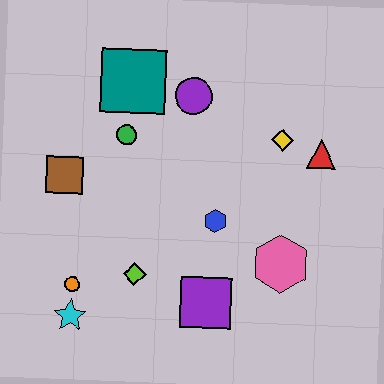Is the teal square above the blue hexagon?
Yes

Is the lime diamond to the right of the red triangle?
No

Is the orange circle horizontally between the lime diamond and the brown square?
Yes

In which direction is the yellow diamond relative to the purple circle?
The yellow diamond is to the right of the purple circle.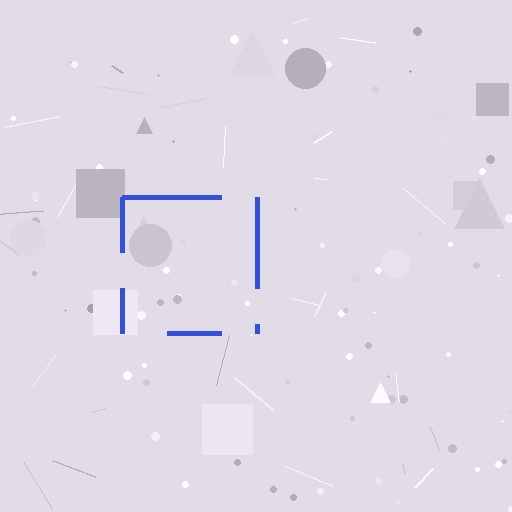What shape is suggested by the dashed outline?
The dashed outline suggests a square.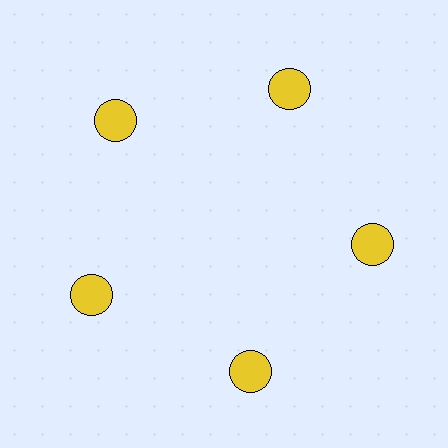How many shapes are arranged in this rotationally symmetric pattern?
There are 5 shapes, arranged in 5 groups of 1.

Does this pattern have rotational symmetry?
Yes, this pattern has 5-fold rotational symmetry. It looks the same after rotating 72 degrees around the center.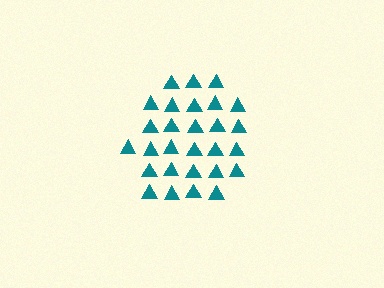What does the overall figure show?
The overall figure shows a hexagon.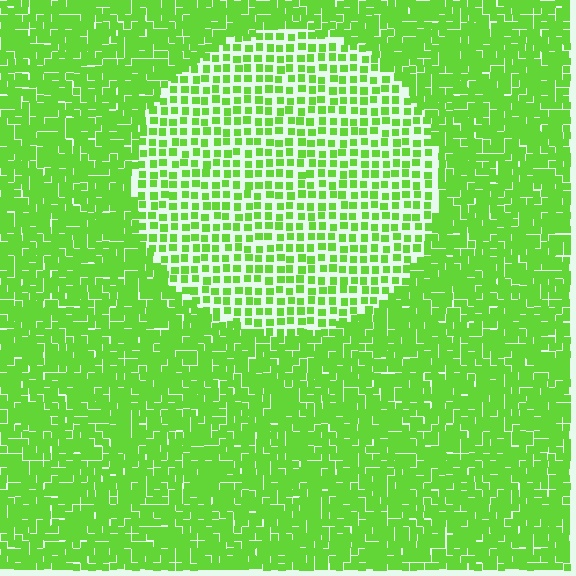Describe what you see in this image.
The image contains small lime elements arranged at two different densities. A circle-shaped region is visible where the elements are less densely packed than the surrounding area.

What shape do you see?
I see a circle.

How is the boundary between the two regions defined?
The boundary is defined by a change in element density (approximately 2.1x ratio). All elements are the same color, size, and shape.